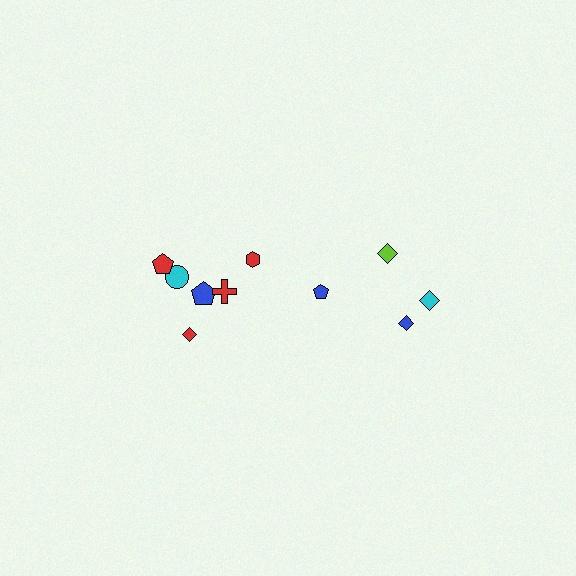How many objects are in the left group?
There are 6 objects.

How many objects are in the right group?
There are 4 objects.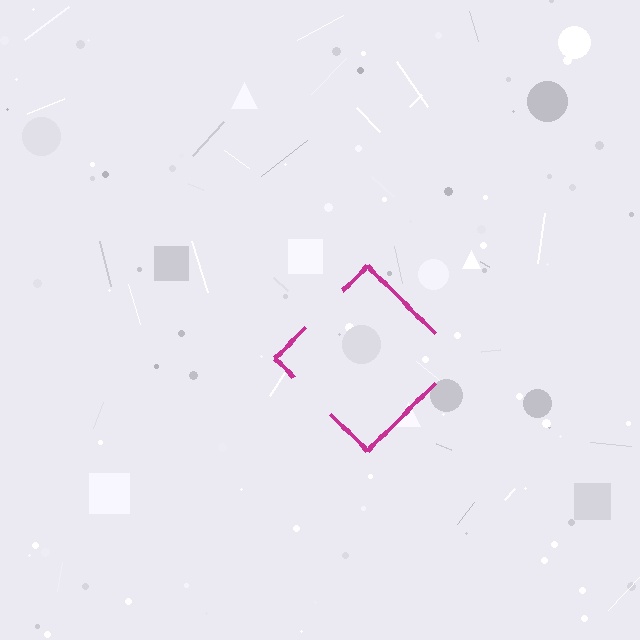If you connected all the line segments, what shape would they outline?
They would outline a diamond.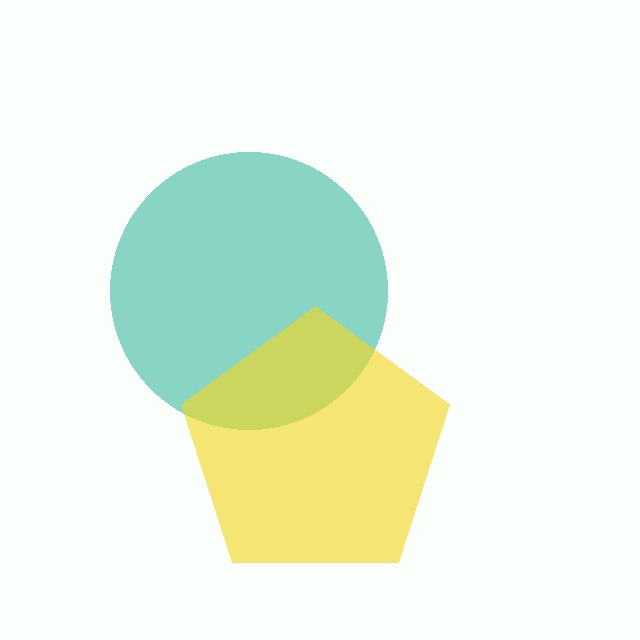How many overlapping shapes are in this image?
There are 2 overlapping shapes in the image.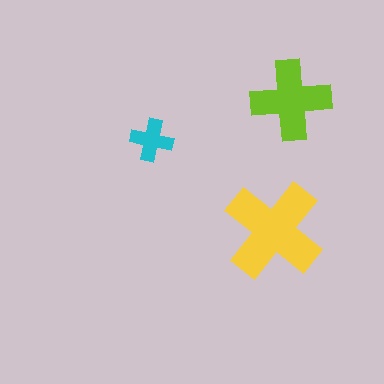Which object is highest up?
The lime cross is topmost.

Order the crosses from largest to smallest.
the yellow one, the lime one, the cyan one.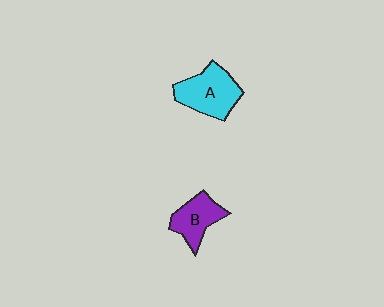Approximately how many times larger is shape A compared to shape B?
Approximately 1.4 times.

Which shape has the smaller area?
Shape B (purple).